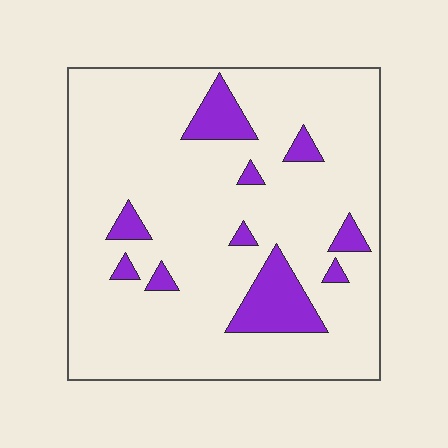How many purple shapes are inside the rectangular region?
10.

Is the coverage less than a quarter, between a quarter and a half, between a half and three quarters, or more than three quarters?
Less than a quarter.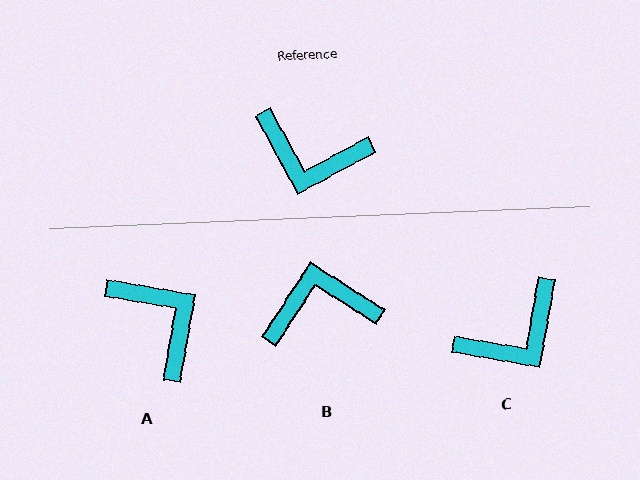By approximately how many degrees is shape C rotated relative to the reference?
Approximately 51 degrees counter-clockwise.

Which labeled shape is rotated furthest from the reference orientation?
B, about 151 degrees away.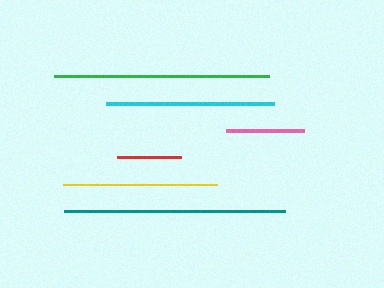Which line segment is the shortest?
The red line is the shortest at approximately 64 pixels.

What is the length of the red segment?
The red segment is approximately 64 pixels long.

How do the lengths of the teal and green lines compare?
The teal and green lines are approximately the same length.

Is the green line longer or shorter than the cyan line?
The green line is longer than the cyan line.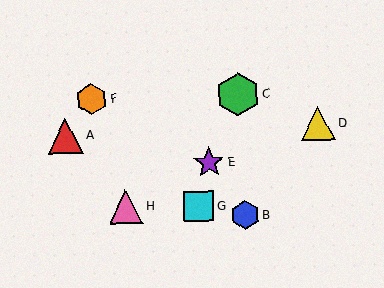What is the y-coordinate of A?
Object A is at y≈136.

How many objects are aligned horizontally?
2 objects (C, F) are aligned horizontally.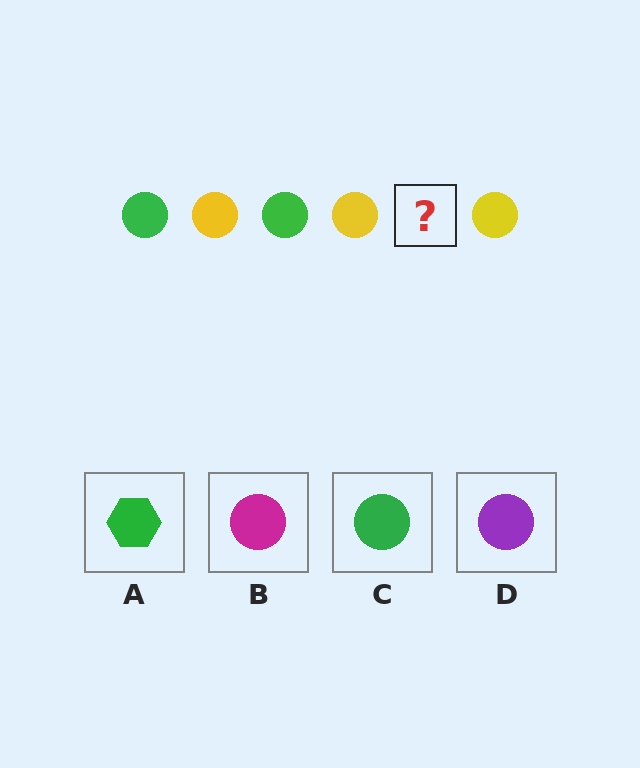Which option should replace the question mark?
Option C.